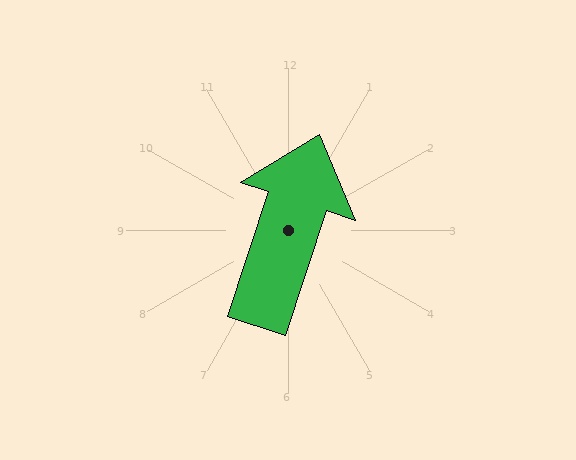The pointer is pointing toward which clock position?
Roughly 1 o'clock.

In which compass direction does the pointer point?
North.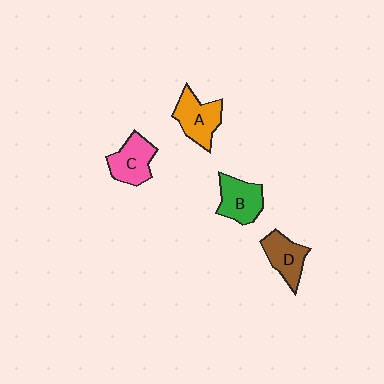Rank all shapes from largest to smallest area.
From largest to smallest: A (orange), B (green), C (pink), D (brown).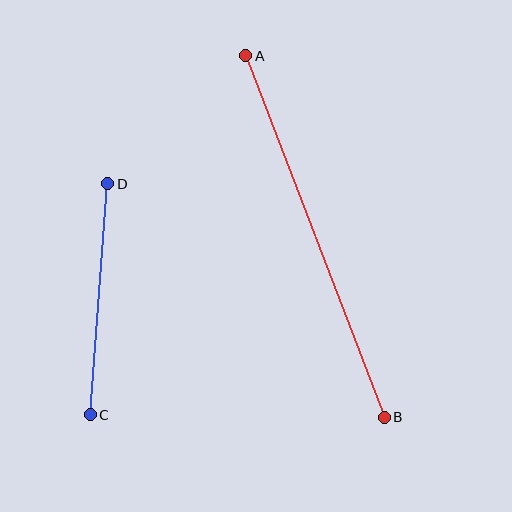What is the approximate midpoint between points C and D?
The midpoint is at approximately (99, 299) pixels.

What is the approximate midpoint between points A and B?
The midpoint is at approximately (315, 237) pixels.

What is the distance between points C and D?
The distance is approximately 232 pixels.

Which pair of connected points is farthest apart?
Points A and B are farthest apart.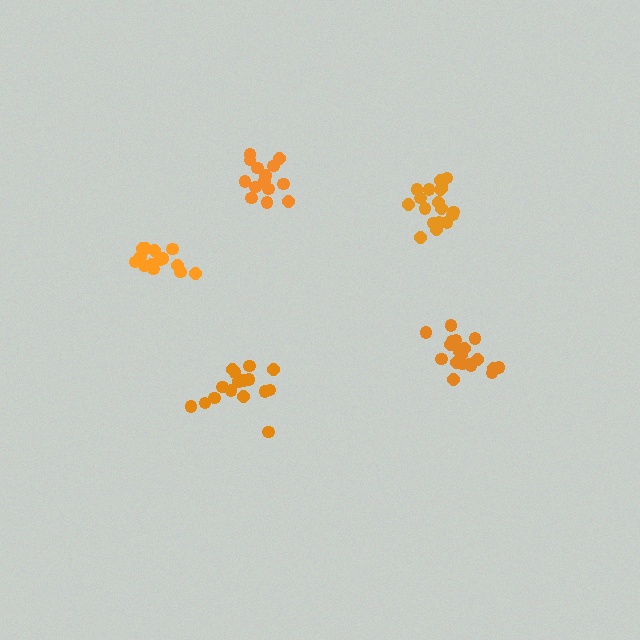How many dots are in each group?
Group 1: 14 dots, Group 2: 16 dots, Group 3: 19 dots, Group 4: 19 dots, Group 5: 15 dots (83 total).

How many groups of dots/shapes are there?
There are 5 groups.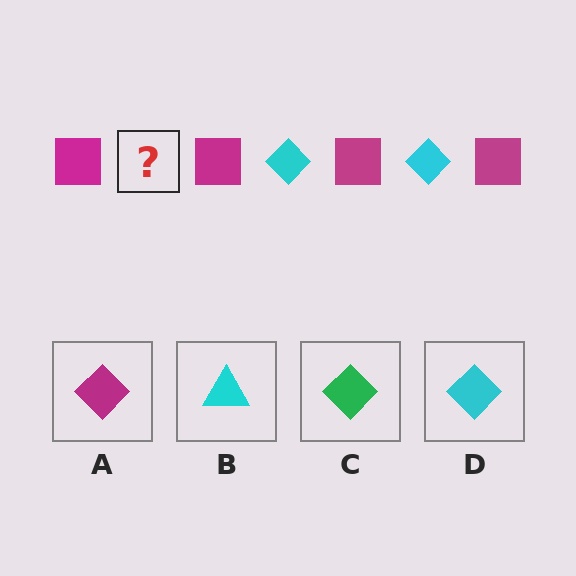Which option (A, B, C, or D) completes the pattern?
D.